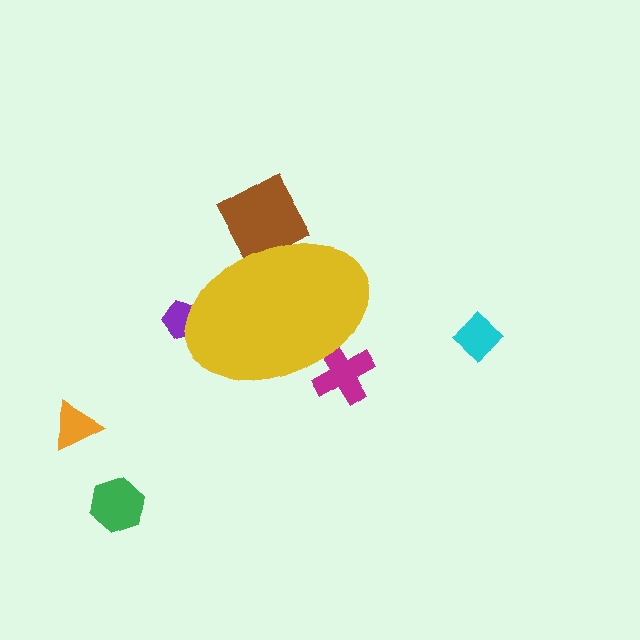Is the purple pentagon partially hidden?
Yes, the purple pentagon is partially hidden behind the yellow ellipse.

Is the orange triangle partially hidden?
No, the orange triangle is fully visible.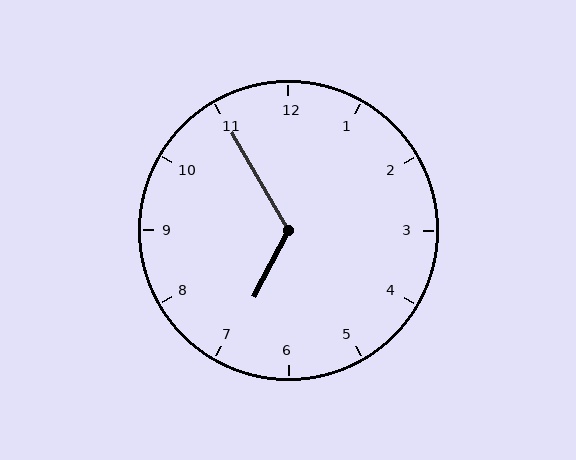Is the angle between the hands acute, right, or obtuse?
It is obtuse.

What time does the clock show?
6:55.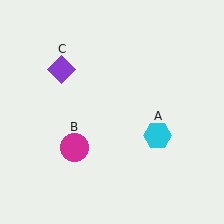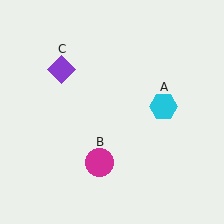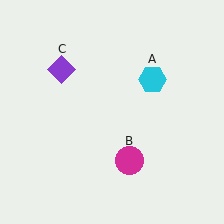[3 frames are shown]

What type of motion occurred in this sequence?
The cyan hexagon (object A), magenta circle (object B) rotated counterclockwise around the center of the scene.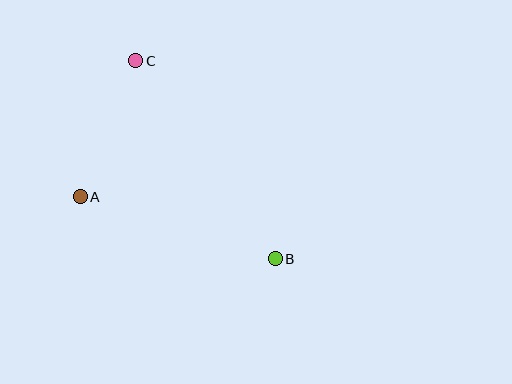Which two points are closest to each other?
Points A and C are closest to each other.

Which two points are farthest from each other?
Points B and C are farthest from each other.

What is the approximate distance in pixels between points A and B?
The distance between A and B is approximately 205 pixels.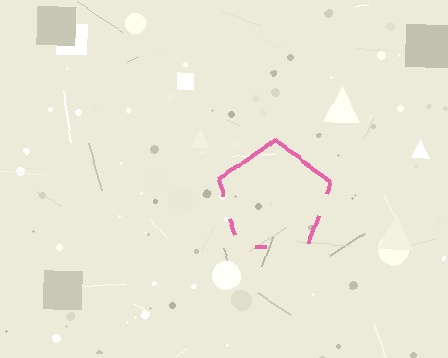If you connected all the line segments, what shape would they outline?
They would outline a pentagon.